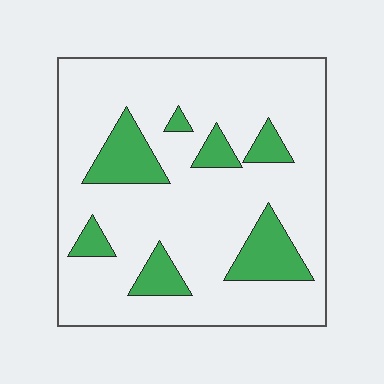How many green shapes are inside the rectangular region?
7.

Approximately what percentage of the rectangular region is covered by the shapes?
Approximately 20%.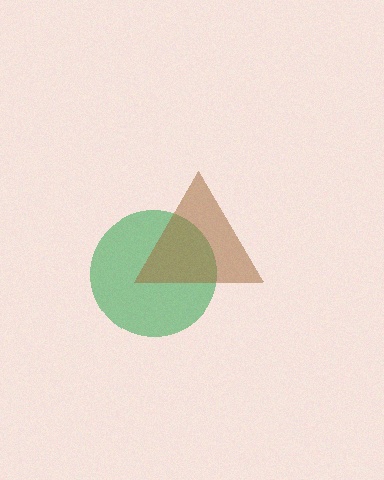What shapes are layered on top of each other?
The layered shapes are: a green circle, a brown triangle.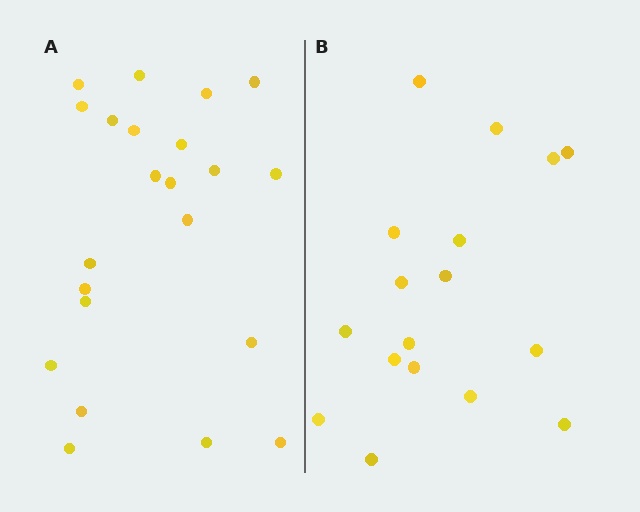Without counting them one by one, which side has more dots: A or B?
Region A (the left region) has more dots.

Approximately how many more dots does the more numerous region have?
Region A has about 5 more dots than region B.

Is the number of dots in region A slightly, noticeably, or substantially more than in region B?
Region A has noticeably more, but not dramatically so. The ratio is roughly 1.3 to 1.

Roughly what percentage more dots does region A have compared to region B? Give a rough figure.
About 30% more.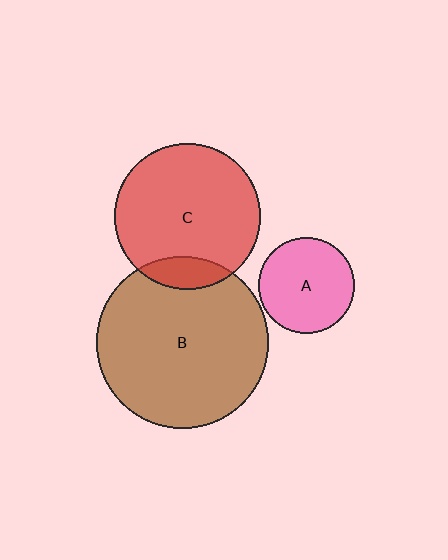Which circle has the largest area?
Circle B (brown).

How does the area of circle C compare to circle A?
Approximately 2.3 times.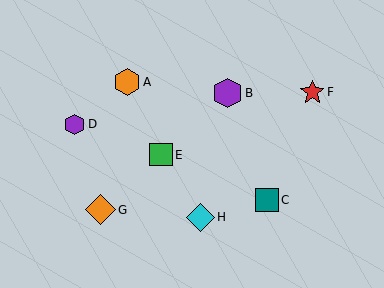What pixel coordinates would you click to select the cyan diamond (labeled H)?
Click at (200, 217) to select the cyan diamond H.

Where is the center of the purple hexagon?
The center of the purple hexagon is at (227, 93).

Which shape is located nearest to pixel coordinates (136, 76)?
The orange hexagon (labeled A) at (127, 82) is nearest to that location.